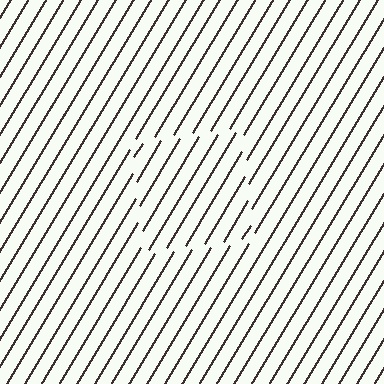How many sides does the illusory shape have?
4 sides — the line-ends trace a square.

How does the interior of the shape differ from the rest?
The interior of the shape contains the same grating, shifted by half a period — the contour is defined by the phase discontinuity where line-ends from the inner and outer gratings abut.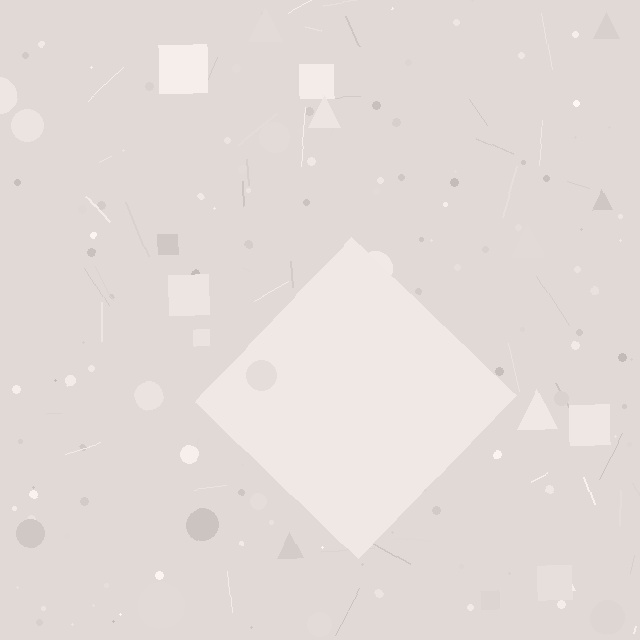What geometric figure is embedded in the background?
A diamond is embedded in the background.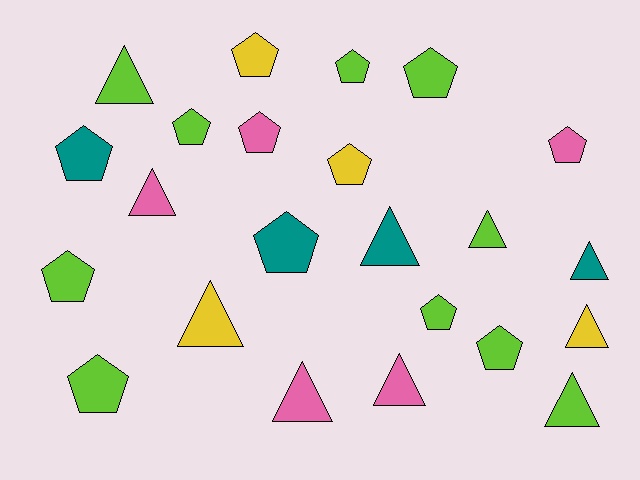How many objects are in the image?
There are 23 objects.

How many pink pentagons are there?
There are 2 pink pentagons.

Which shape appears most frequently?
Pentagon, with 13 objects.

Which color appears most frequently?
Lime, with 10 objects.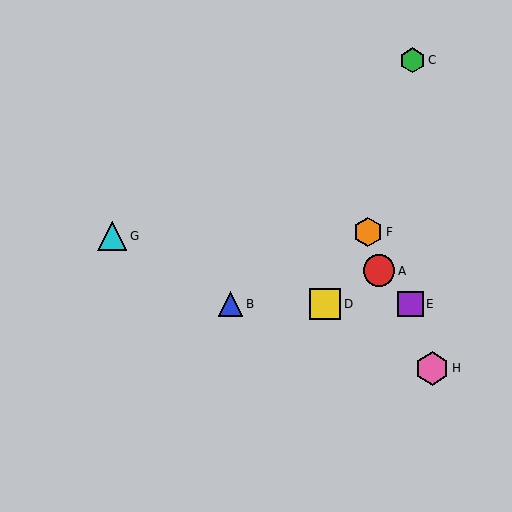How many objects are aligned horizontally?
3 objects (B, D, E) are aligned horizontally.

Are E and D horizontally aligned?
Yes, both are at y≈304.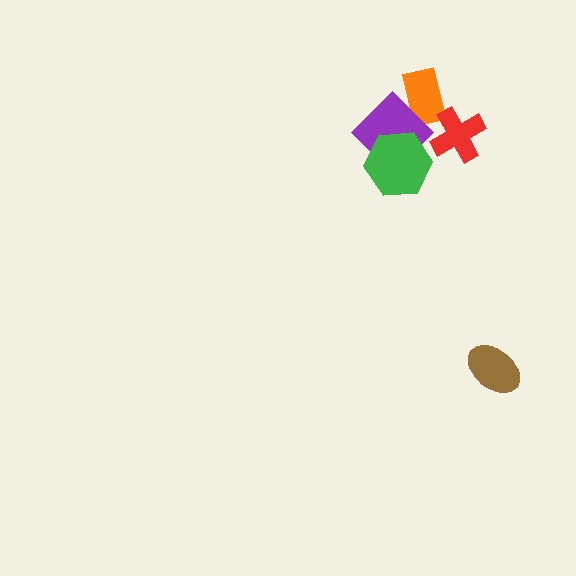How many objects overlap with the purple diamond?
2 objects overlap with the purple diamond.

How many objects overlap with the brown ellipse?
0 objects overlap with the brown ellipse.